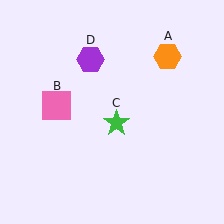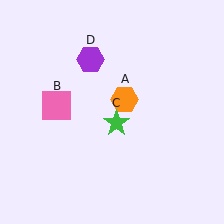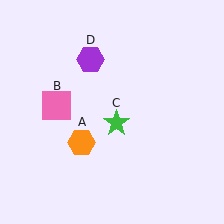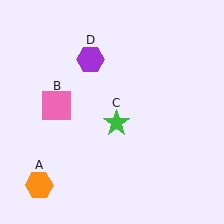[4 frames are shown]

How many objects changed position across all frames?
1 object changed position: orange hexagon (object A).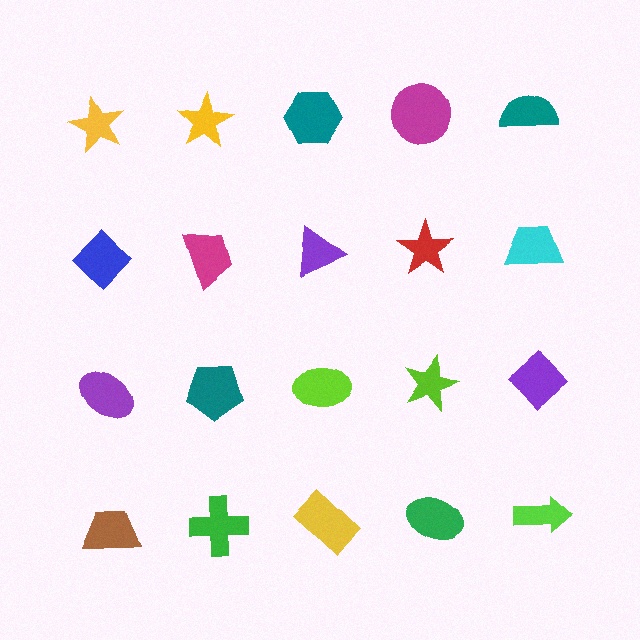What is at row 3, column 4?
A lime star.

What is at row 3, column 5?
A purple diamond.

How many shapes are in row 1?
5 shapes.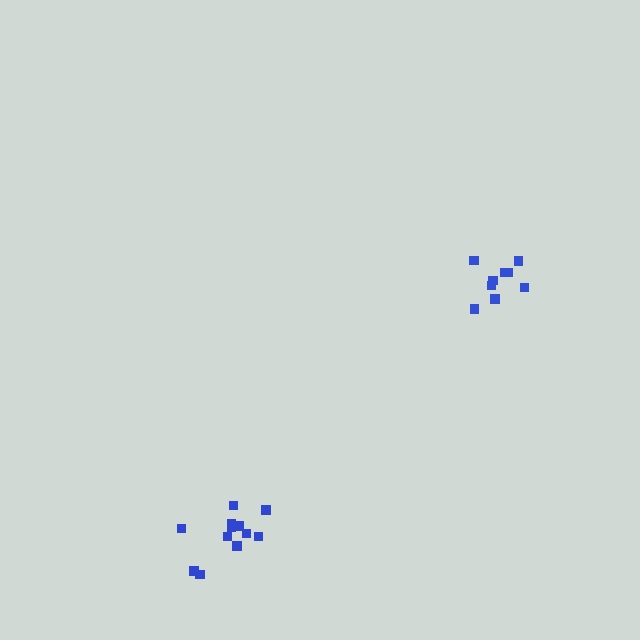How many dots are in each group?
Group 1: 9 dots, Group 2: 13 dots (22 total).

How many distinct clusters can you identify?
There are 2 distinct clusters.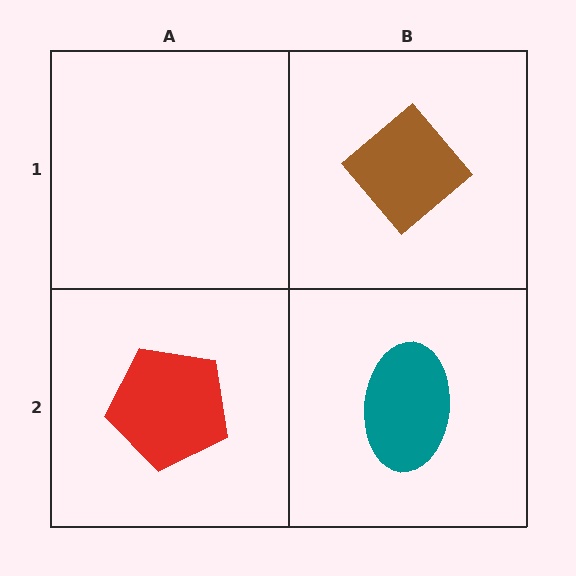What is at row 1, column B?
A brown diamond.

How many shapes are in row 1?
1 shape.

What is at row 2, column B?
A teal ellipse.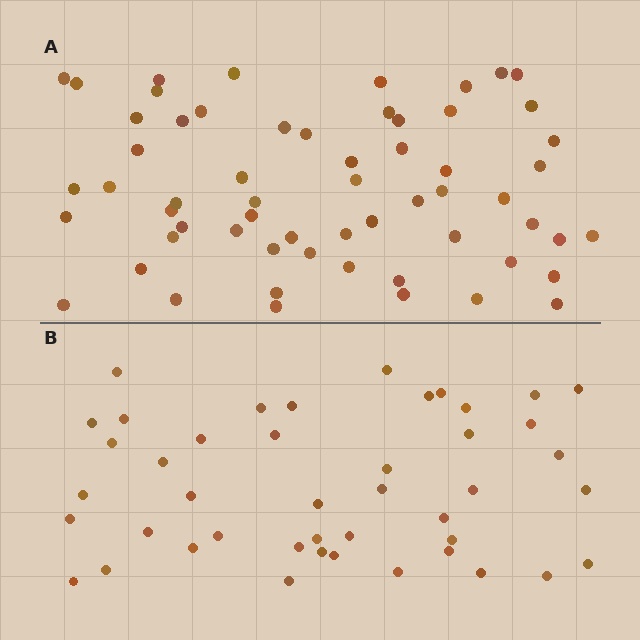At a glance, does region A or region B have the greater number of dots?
Region A (the top region) has more dots.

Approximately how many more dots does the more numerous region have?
Region A has approximately 15 more dots than region B.